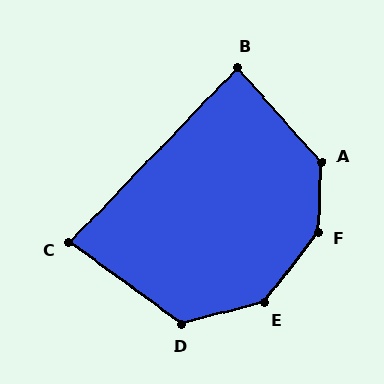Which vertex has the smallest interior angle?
C, at approximately 82 degrees.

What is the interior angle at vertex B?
Approximately 85 degrees (approximately right).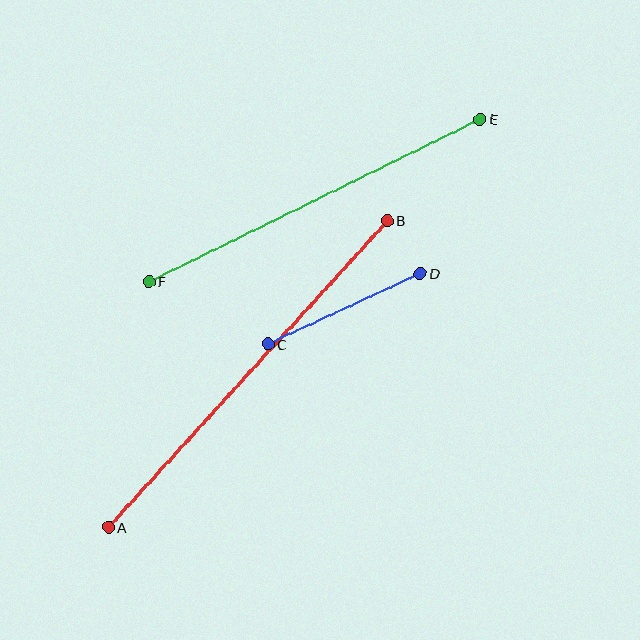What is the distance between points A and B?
The distance is approximately 415 pixels.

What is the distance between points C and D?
The distance is approximately 168 pixels.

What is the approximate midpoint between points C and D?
The midpoint is at approximately (344, 309) pixels.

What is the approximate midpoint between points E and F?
The midpoint is at approximately (315, 200) pixels.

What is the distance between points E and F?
The distance is approximately 369 pixels.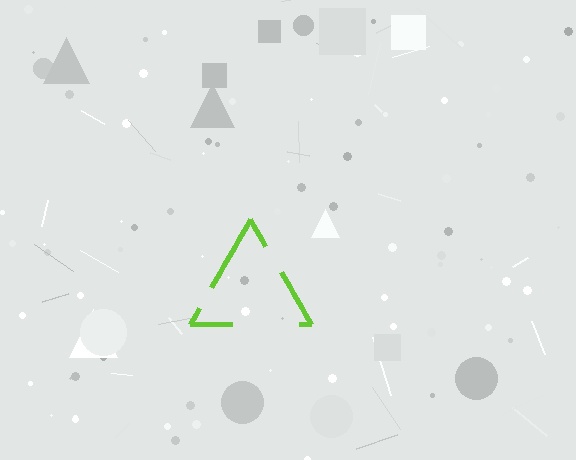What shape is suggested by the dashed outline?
The dashed outline suggests a triangle.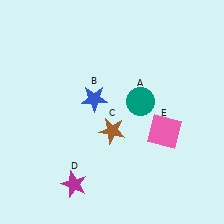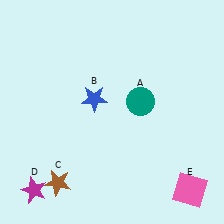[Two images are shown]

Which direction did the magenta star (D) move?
The magenta star (D) moved left.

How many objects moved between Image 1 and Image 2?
3 objects moved between the two images.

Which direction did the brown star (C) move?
The brown star (C) moved left.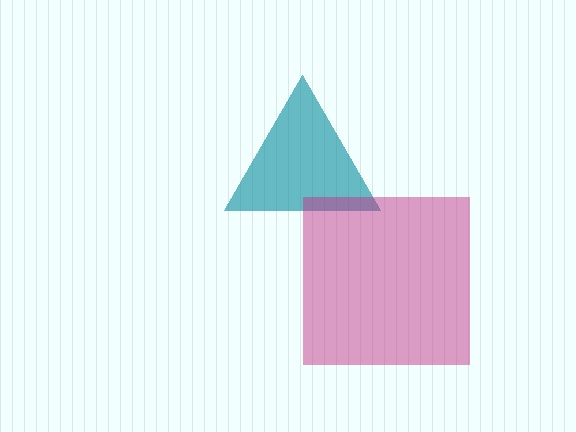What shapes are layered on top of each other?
The layered shapes are: a teal triangle, a magenta square.